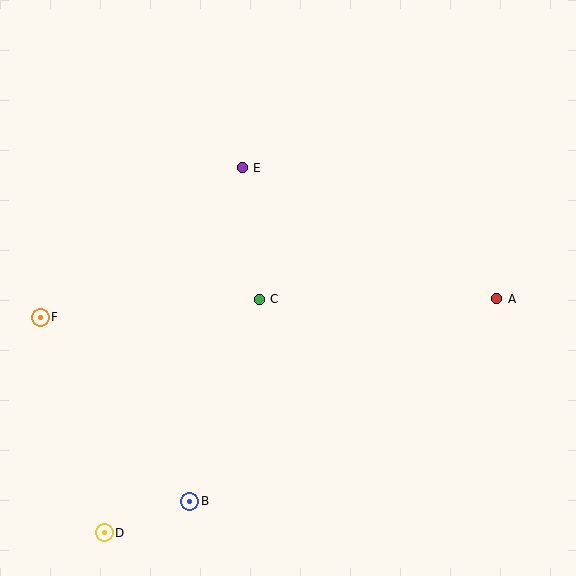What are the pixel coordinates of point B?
Point B is at (190, 501).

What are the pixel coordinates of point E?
Point E is at (242, 168).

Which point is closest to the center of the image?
Point C at (259, 299) is closest to the center.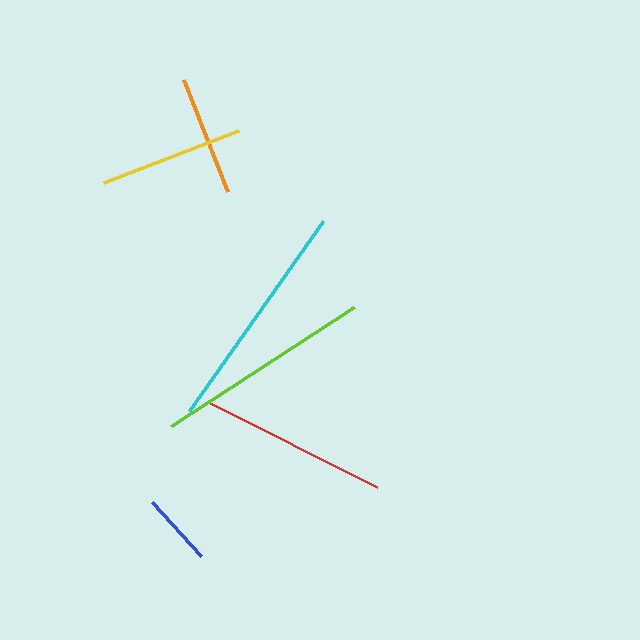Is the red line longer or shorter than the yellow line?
The red line is longer than the yellow line.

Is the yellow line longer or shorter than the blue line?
The yellow line is longer than the blue line.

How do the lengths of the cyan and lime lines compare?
The cyan and lime lines are approximately the same length.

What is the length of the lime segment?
The lime segment is approximately 218 pixels long.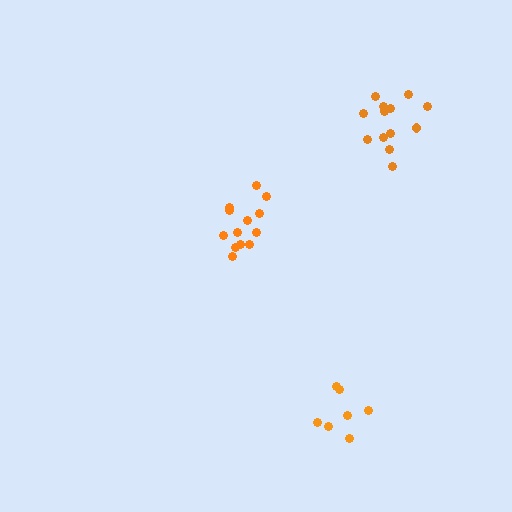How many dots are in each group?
Group 1: 13 dots, Group 2: 7 dots, Group 3: 13 dots (33 total).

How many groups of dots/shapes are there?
There are 3 groups.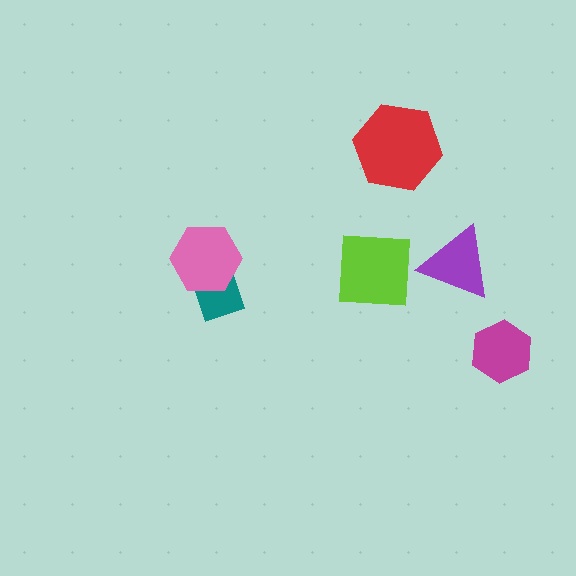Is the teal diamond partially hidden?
Yes, it is partially covered by another shape.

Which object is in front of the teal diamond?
The pink hexagon is in front of the teal diamond.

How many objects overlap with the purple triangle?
0 objects overlap with the purple triangle.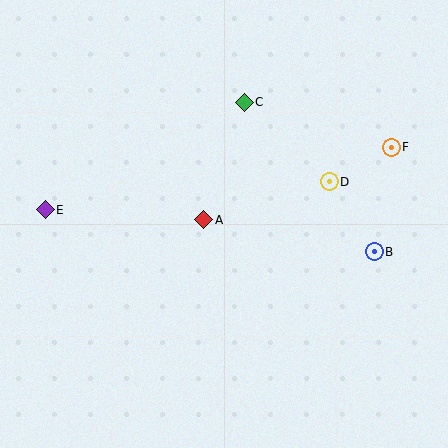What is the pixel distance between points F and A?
The distance between F and A is 201 pixels.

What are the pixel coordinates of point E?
Point E is at (45, 210).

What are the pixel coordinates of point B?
Point B is at (374, 252).